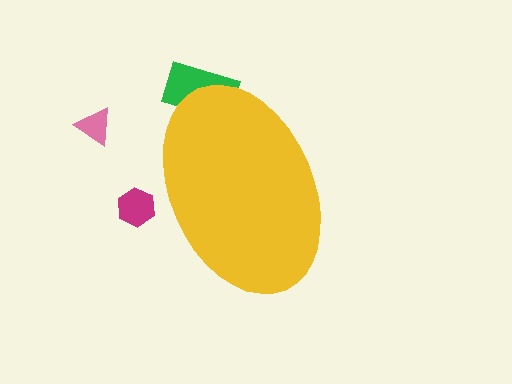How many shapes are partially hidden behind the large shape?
2 shapes are partially hidden.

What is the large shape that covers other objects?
A yellow ellipse.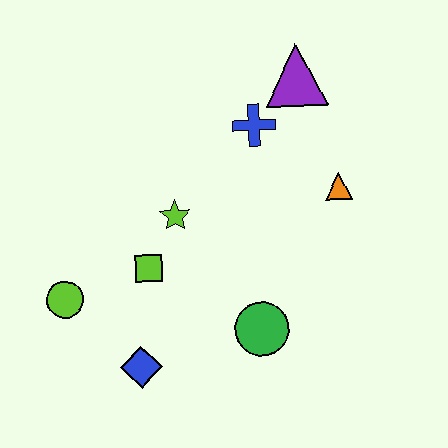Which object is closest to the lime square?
The lime star is closest to the lime square.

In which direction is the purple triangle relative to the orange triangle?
The purple triangle is above the orange triangle.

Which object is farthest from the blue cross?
The blue diamond is farthest from the blue cross.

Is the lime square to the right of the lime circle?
Yes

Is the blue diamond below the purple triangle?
Yes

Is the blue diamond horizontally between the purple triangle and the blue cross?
No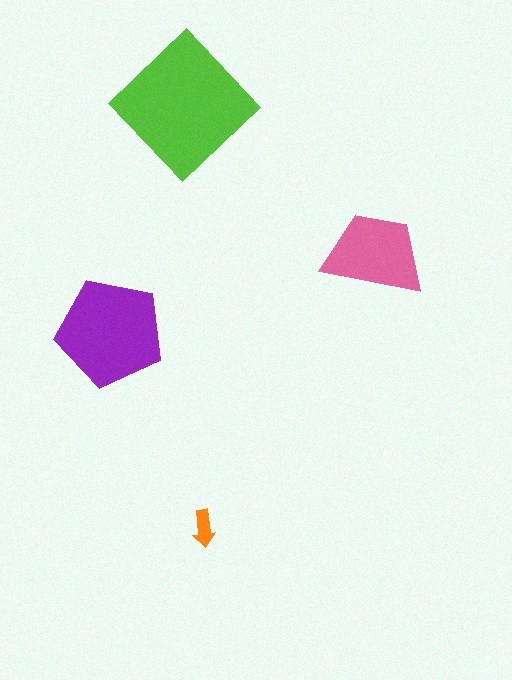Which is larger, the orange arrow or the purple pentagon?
The purple pentagon.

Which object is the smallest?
The orange arrow.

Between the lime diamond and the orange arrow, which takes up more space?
The lime diamond.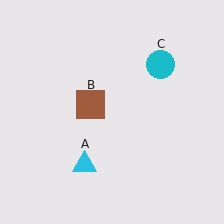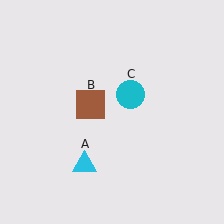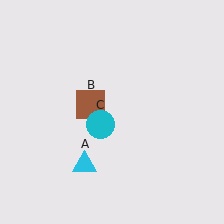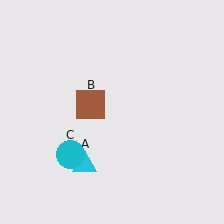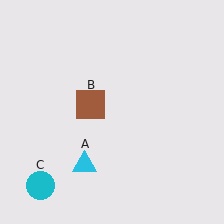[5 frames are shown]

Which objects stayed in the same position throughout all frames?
Cyan triangle (object A) and brown square (object B) remained stationary.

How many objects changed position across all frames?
1 object changed position: cyan circle (object C).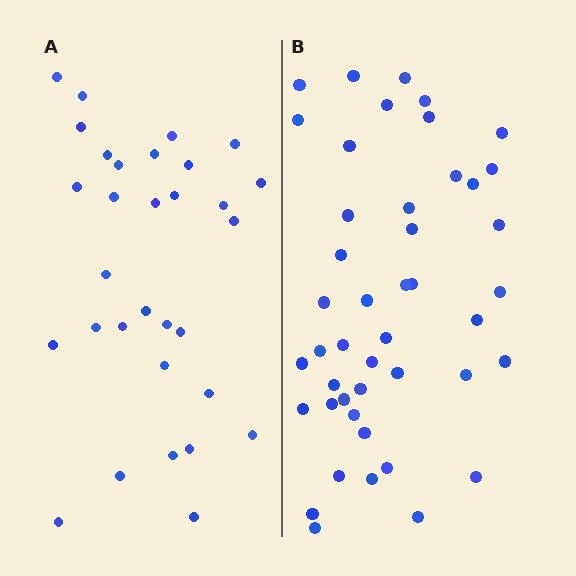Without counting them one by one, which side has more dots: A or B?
Region B (the right region) has more dots.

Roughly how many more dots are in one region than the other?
Region B has approximately 15 more dots than region A.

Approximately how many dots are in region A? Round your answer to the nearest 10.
About 30 dots. (The exact count is 31, which rounds to 30.)